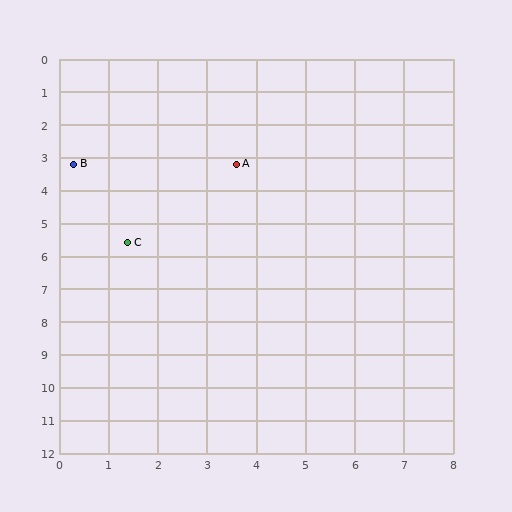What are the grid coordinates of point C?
Point C is at approximately (1.4, 5.6).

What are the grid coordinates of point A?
Point A is at approximately (3.6, 3.2).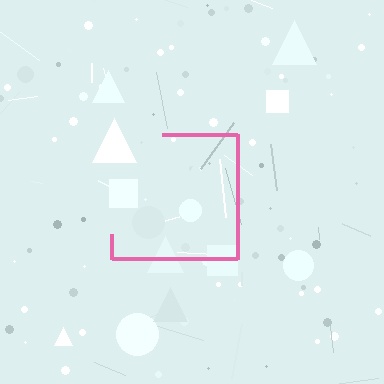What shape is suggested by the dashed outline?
The dashed outline suggests a square.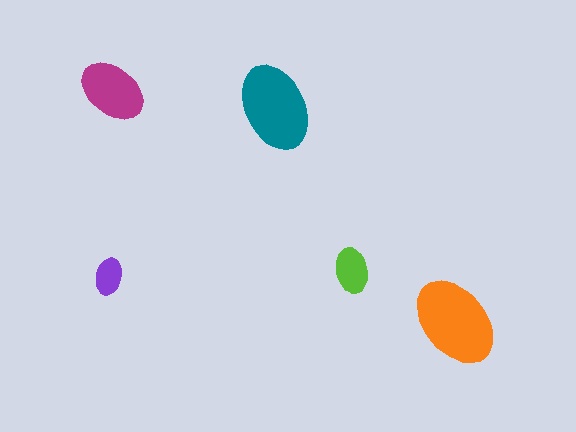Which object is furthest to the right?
The orange ellipse is rightmost.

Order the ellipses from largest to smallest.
the orange one, the teal one, the magenta one, the lime one, the purple one.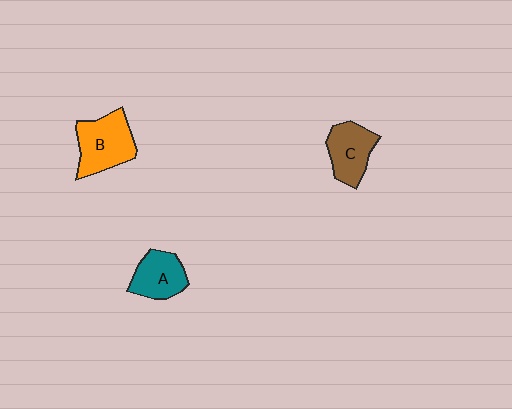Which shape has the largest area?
Shape B (orange).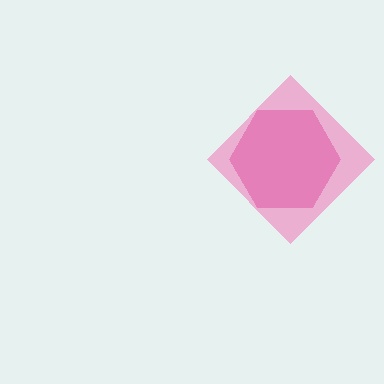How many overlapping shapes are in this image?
There are 2 overlapping shapes in the image.